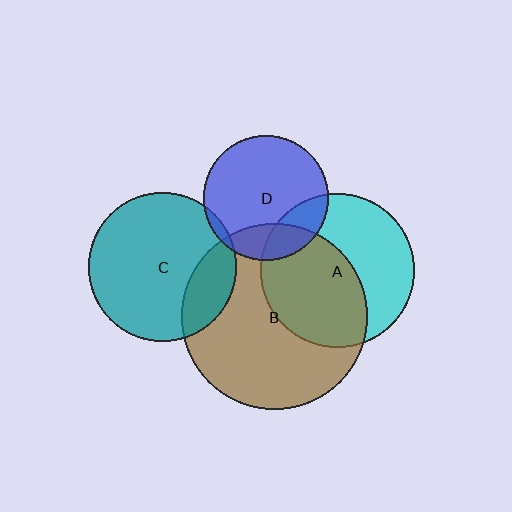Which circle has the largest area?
Circle B (brown).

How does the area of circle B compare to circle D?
Approximately 2.2 times.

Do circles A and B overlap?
Yes.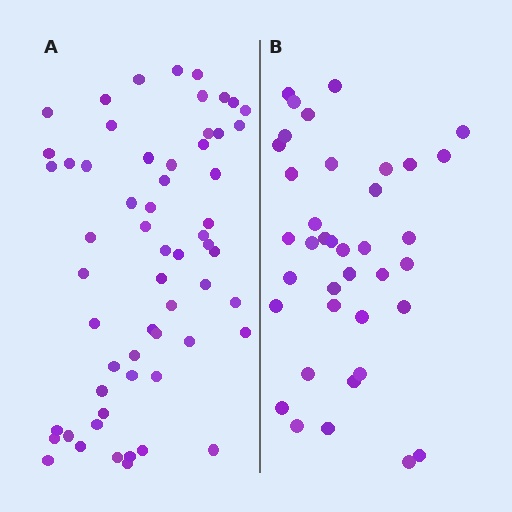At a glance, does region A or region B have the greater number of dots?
Region A (the left region) has more dots.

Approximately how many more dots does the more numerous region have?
Region A has approximately 20 more dots than region B.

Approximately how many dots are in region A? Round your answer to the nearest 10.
About 60 dots. (The exact count is 59, which rounds to 60.)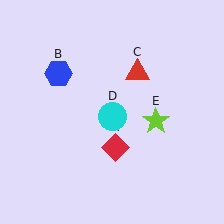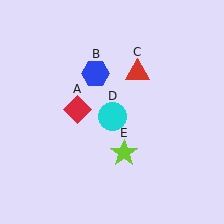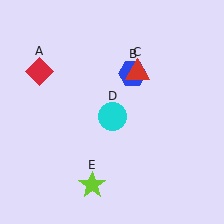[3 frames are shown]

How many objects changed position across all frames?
3 objects changed position: red diamond (object A), blue hexagon (object B), lime star (object E).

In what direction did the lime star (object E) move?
The lime star (object E) moved down and to the left.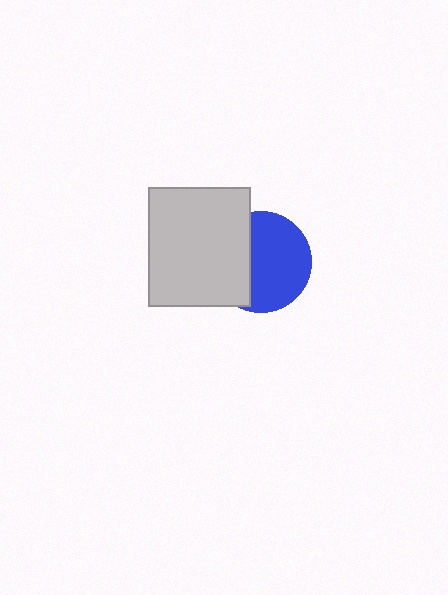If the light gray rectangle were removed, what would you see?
You would see the complete blue circle.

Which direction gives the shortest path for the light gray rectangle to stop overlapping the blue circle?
Moving left gives the shortest separation.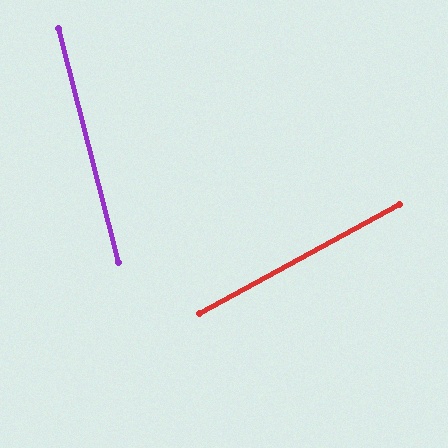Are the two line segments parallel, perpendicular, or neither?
Neither parallel nor perpendicular — they differ by about 76°.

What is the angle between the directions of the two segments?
Approximately 76 degrees.